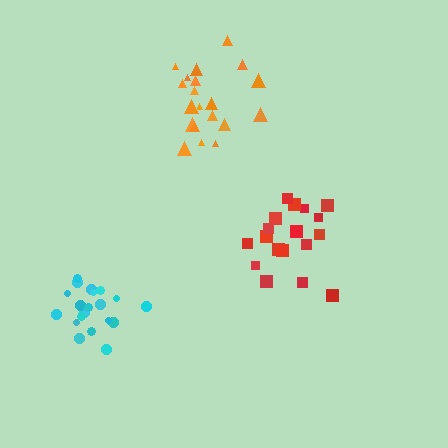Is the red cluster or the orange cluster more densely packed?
Red.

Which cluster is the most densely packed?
Cyan.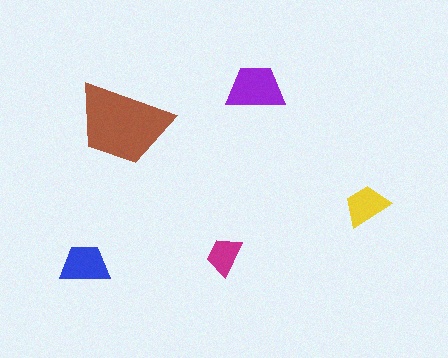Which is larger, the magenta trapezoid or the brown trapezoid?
The brown one.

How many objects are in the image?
There are 5 objects in the image.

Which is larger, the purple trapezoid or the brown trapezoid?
The brown one.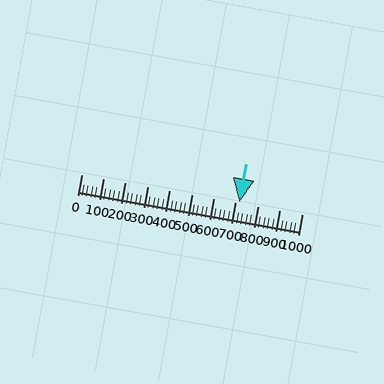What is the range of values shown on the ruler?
The ruler shows values from 0 to 1000.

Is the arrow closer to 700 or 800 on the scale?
The arrow is closer to 700.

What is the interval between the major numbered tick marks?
The major tick marks are spaced 100 units apart.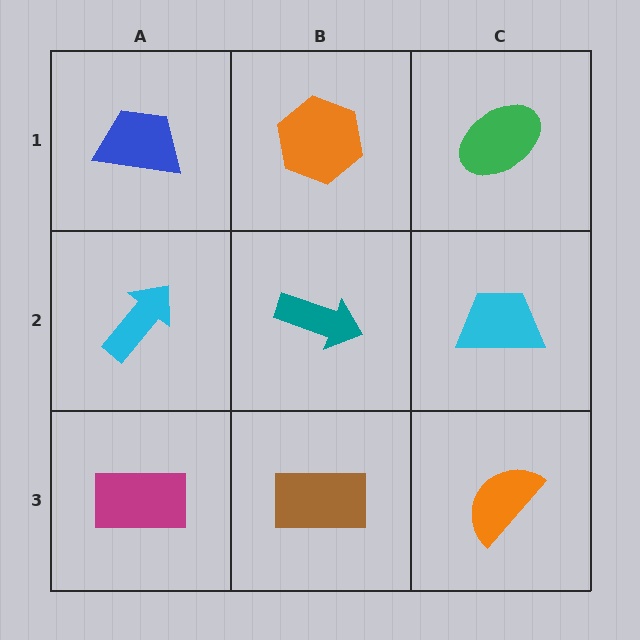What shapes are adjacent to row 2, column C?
A green ellipse (row 1, column C), an orange semicircle (row 3, column C), a teal arrow (row 2, column B).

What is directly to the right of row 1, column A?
An orange hexagon.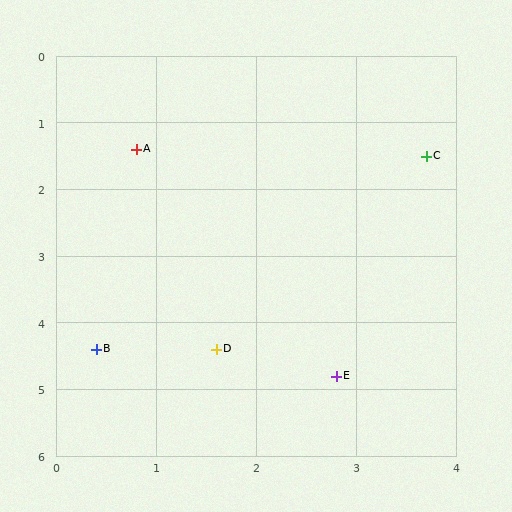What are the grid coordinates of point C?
Point C is at approximately (3.7, 1.5).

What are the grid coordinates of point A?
Point A is at approximately (0.8, 1.4).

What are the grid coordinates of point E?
Point E is at approximately (2.8, 4.8).